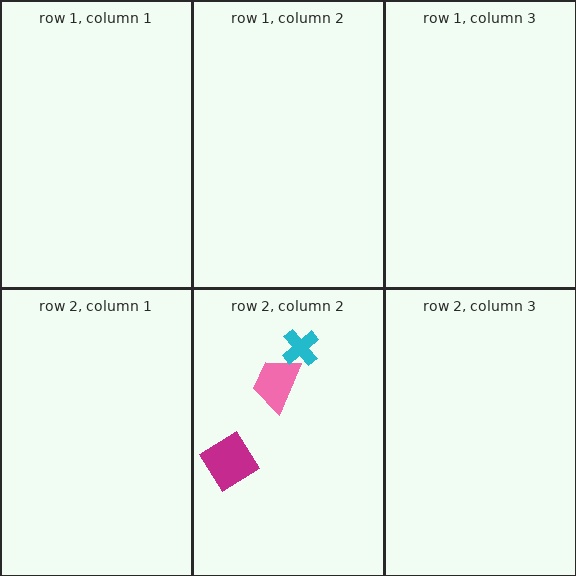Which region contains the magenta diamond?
The row 2, column 2 region.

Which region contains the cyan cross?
The row 2, column 2 region.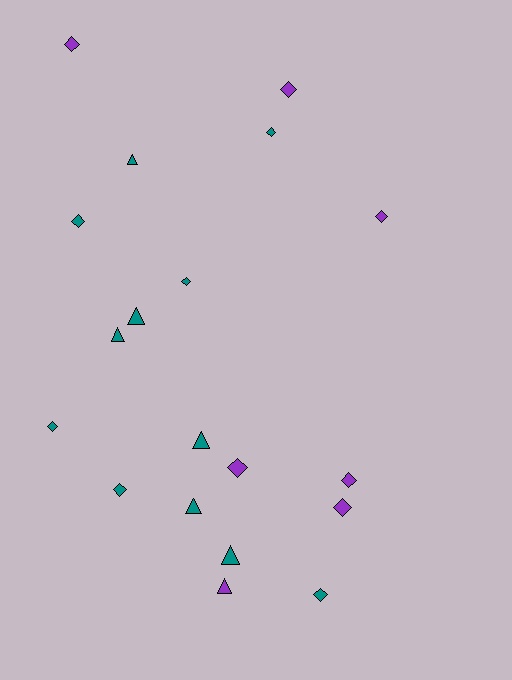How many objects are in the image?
There are 19 objects.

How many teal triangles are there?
There are 6 teal triangles.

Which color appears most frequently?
Teal, with 12 objects.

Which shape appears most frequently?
Diamond, with 12 objects.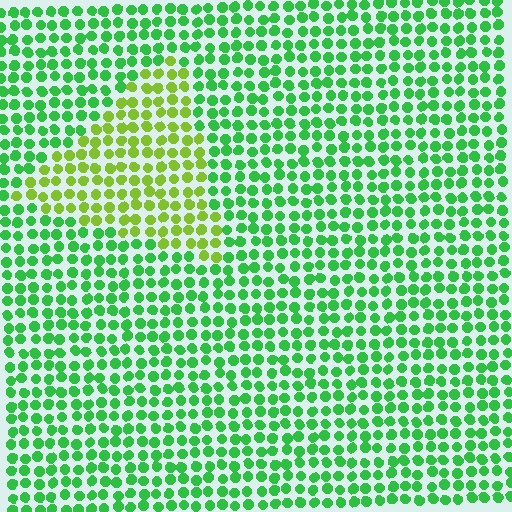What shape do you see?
I see a triangle.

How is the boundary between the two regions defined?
The boundary is defined purely by a slight shift in hue (about 42 degrees). Spacing, size, and orientation are identical on both sides.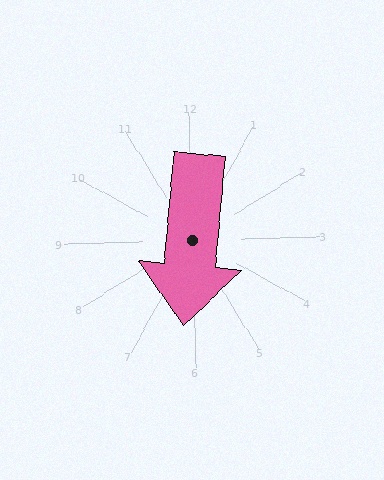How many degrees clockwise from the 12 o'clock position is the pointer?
Approximately 187 degrees.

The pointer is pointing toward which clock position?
Roughly 6 o'clock.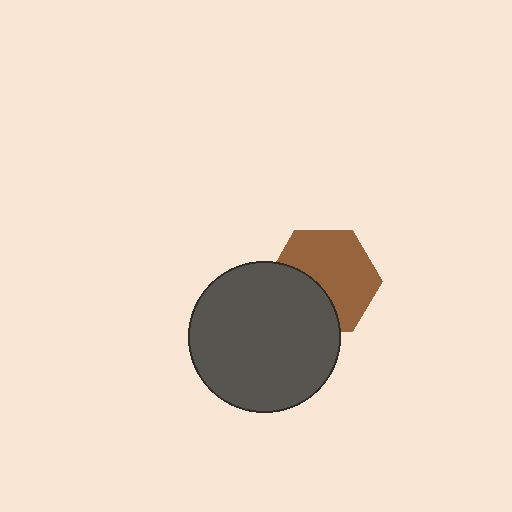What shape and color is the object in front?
The object in front is a dark gray circle.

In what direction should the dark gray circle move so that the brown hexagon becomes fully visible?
The dark gray circle should move toward the lower-left. That is the shortest direction to clear the overlap and leave the brown hexagon fully visible.